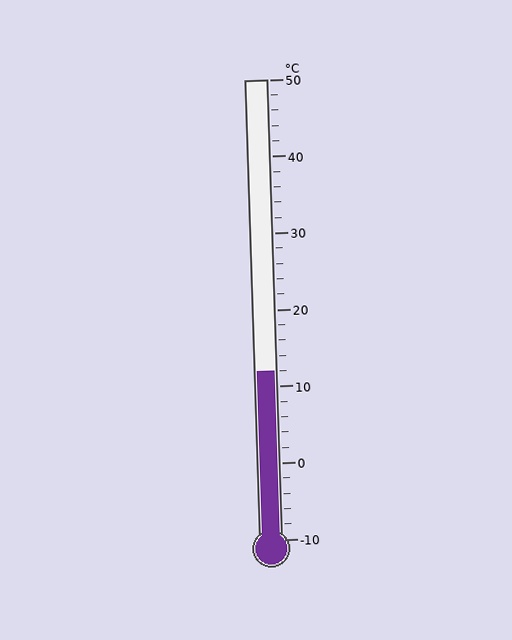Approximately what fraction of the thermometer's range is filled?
The thermometer is filled to approximately 35% of its range.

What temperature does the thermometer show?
The thermometer shows approximately 12°C.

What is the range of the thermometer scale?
The thermometer scale ranges from -10°C to 50°C.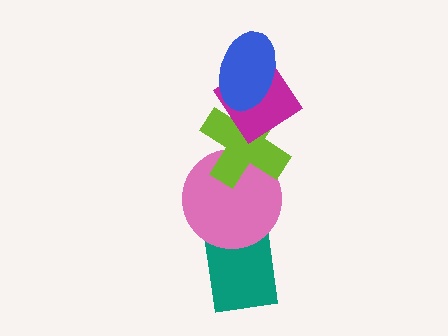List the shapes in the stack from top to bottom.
From top to bottom: the blue ellipse, the magenta diamond, the lime cross, the pink circle, the teal rectangle.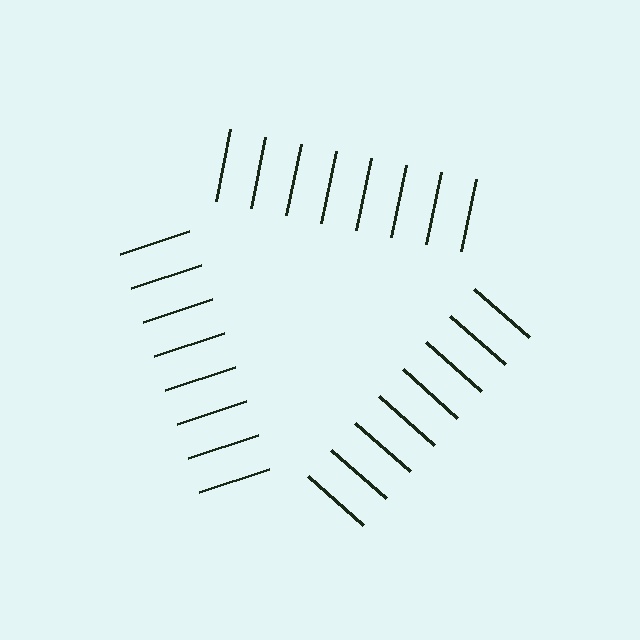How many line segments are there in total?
24 — 8 along each of the 3 edges.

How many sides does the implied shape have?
3 sides — the line-ends trace a triangle.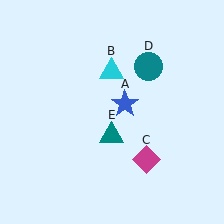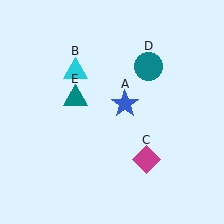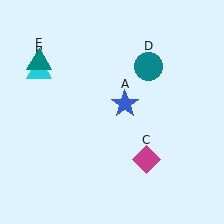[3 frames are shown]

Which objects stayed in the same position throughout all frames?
Blue star (object A) and magenta diamond (object C) and teal circle (object D) remained stationary.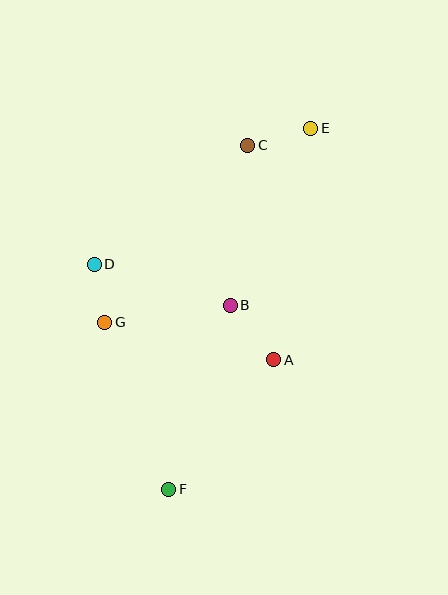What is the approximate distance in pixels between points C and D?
The distance between C and D is approximately 194 pixels.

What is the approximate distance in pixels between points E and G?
The distance between E and G is approximately 283 pixels.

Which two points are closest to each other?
Points D and G are closest to each other.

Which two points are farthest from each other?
Points E and F are farthest from each other.